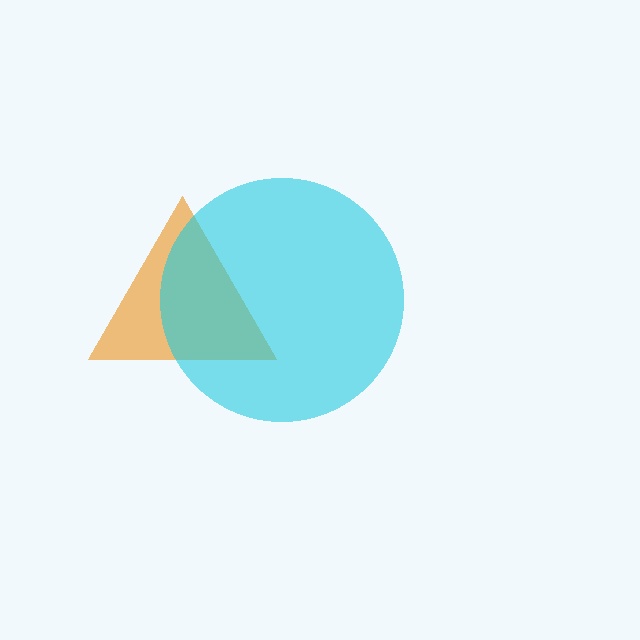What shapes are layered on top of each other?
The layered shapes are: an orange triangle, a cyan circle.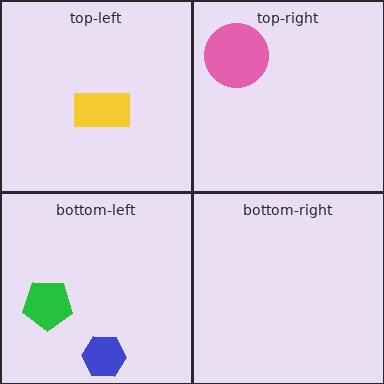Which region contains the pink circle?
The top-right region.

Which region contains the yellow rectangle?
The top-left region.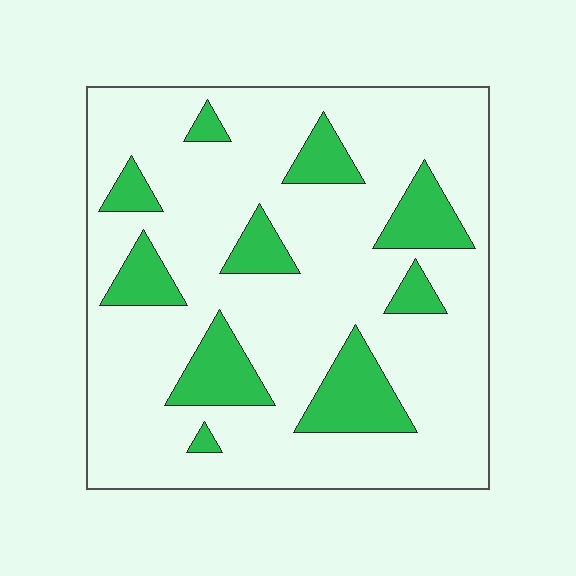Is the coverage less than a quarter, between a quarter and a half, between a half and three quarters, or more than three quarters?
Less than a quarter.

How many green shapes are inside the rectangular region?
10.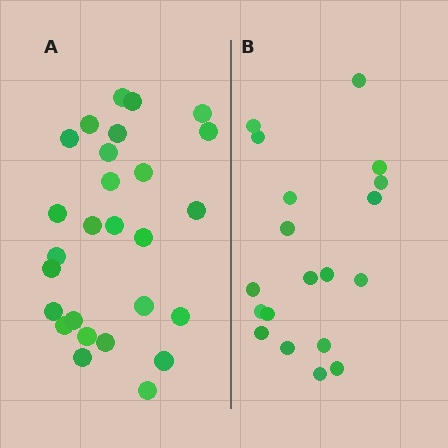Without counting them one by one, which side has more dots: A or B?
Region A (the left region) has more dots.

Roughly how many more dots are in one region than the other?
Region A has roughly 8 or so more dots than region B.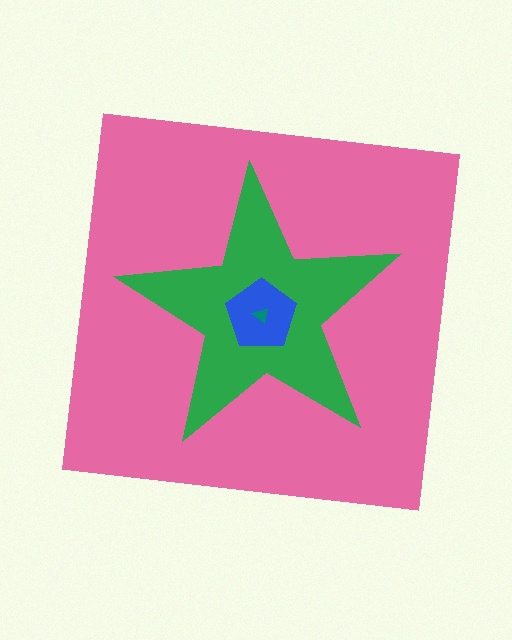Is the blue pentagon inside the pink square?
Yes.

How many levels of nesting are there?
4.